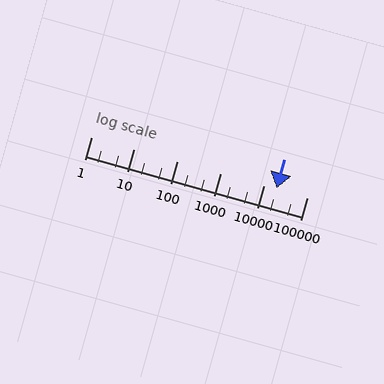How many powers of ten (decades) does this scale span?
The scale spans 5 decades, from 1 to 100000.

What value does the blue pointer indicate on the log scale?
The pointer indicates approximately 20000.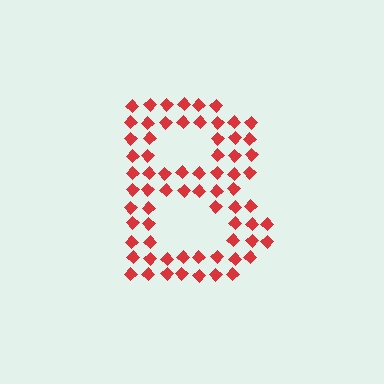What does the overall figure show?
The overall figure shows the letter B.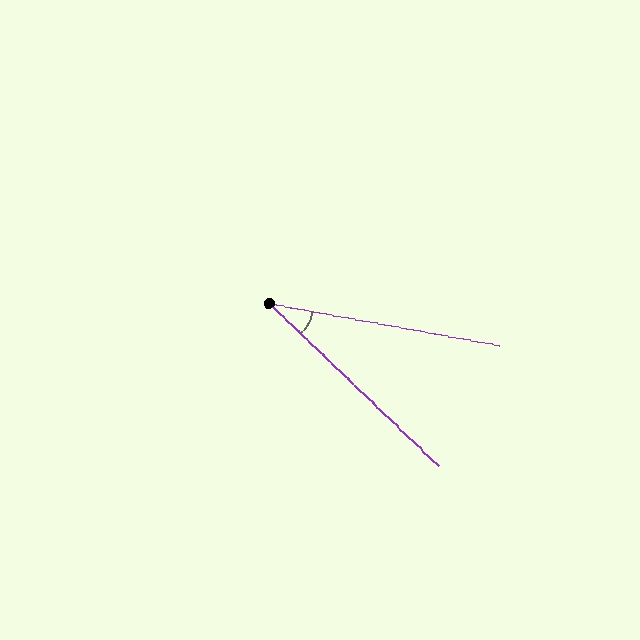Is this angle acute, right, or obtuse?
It is acute.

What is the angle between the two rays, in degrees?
Approximately 34 degrees.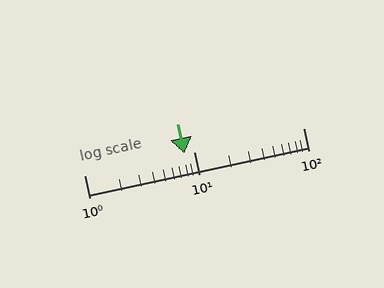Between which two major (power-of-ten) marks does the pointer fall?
The pointer is between 1 and 10.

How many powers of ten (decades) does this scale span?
The scale spans 2 decades, from 1 to 100.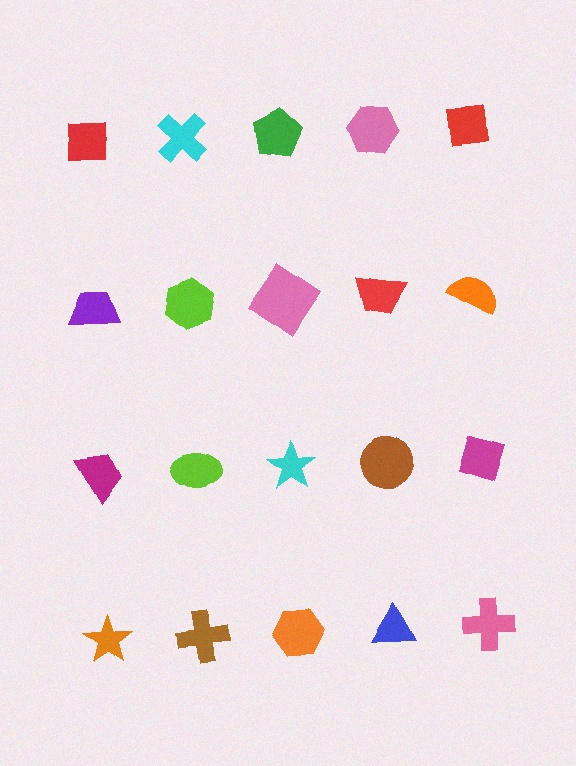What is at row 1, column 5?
A red square.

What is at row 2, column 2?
A lime hexagon.